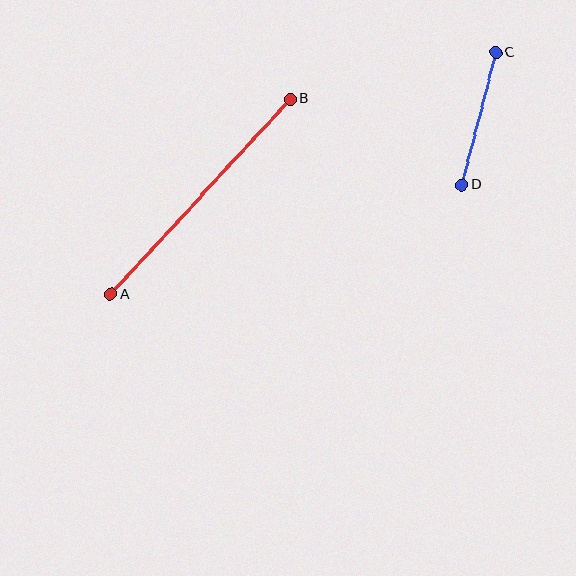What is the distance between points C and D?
The distance is approximately 137 pixels.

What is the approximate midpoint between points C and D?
The midpoint is at approximately (479, 118) pixels.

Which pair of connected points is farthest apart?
Points A and B are farthest apart.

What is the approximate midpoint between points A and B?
The midpoint is at approximately (201, 196) pixels.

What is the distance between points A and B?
The distance is approximately 265 pixels.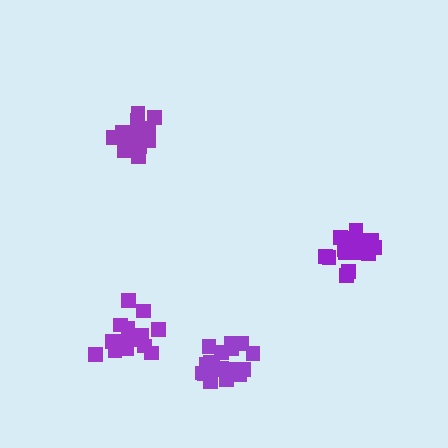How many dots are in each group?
Group 1: 21 dots, Group 2: 18 dots, Group 3: 17 dots, Group 4: 19 dots (75 total).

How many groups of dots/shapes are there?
There are 4 groups.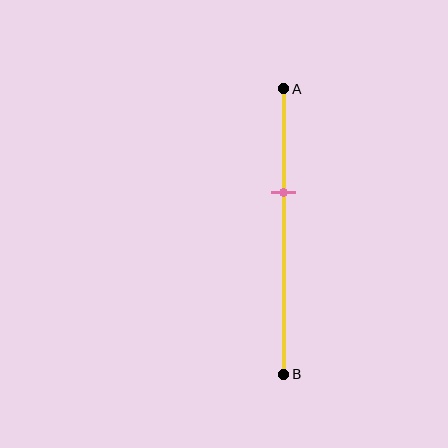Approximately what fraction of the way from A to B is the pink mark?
The pink mark is approximately 35% of the way from A to B.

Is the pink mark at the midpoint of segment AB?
No, the mark is at about 35% from A, not at the 50% midpoint.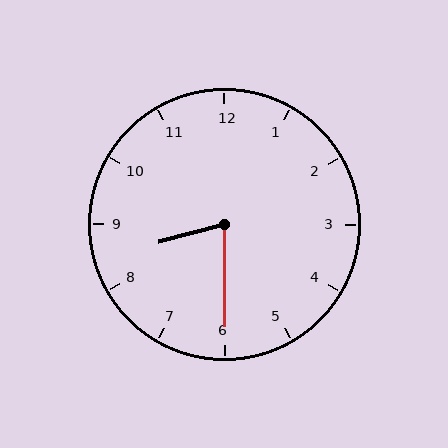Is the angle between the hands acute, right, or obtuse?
It is acute.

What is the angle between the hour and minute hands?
Approximately 75 degrees.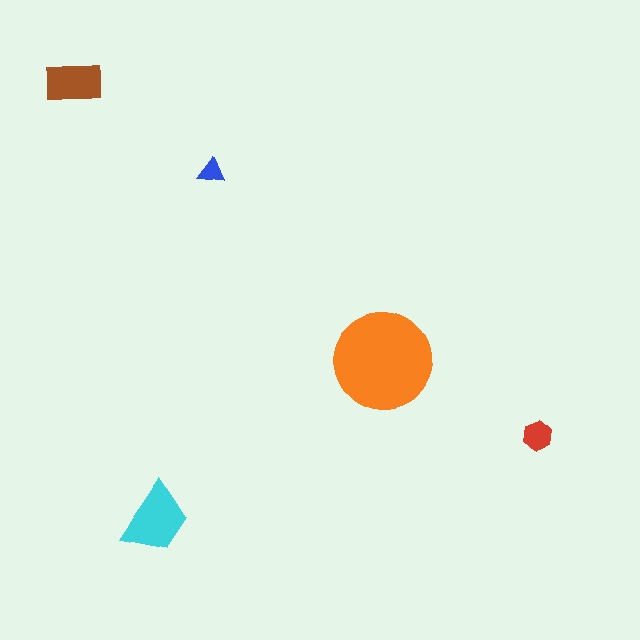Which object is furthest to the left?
The brown rectangle is leftmost.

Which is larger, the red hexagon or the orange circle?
The orange circle.